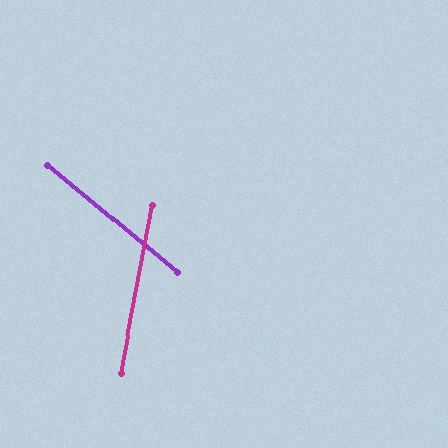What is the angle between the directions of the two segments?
Approximately 61 degrees.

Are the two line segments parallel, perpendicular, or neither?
Neither parallel nor perpendicular — they differ by about 61°.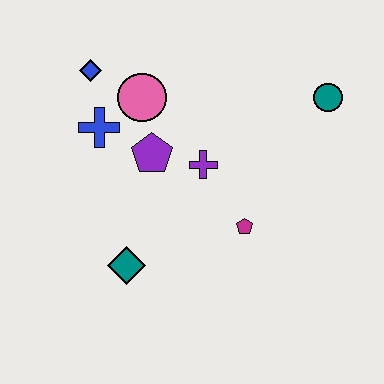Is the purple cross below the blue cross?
Yes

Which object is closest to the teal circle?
The purple cross is closest to the teal circle.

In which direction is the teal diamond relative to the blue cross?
The teal diamond is below the blue cross.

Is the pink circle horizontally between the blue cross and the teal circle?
Yes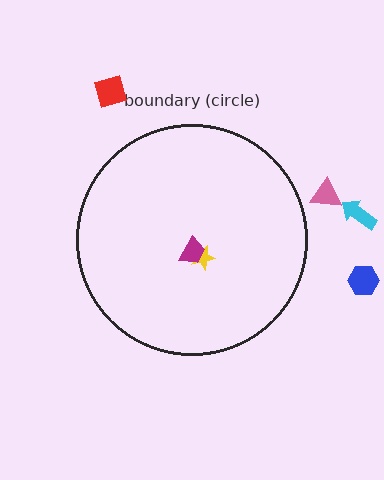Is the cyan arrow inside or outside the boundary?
Outside.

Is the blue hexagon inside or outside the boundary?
Outside.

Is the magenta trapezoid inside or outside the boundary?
Inside.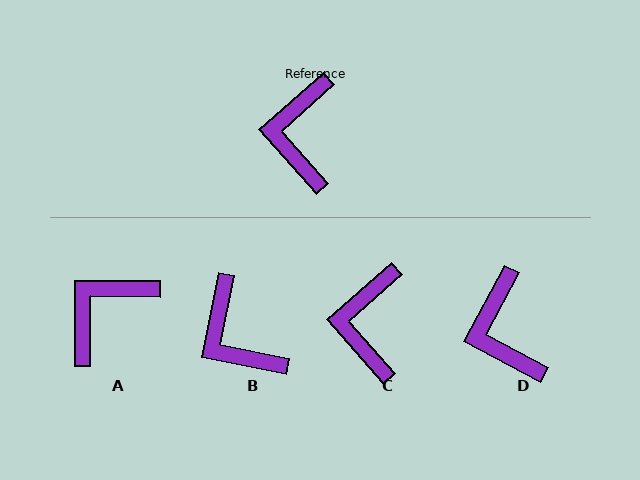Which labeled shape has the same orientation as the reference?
C.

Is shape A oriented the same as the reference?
No, it is off by about 42 degrees.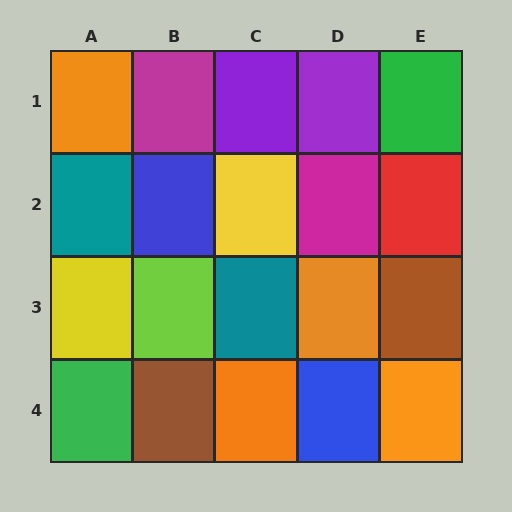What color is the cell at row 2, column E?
Red.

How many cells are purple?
2 cells are purple.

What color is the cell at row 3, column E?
Brown.